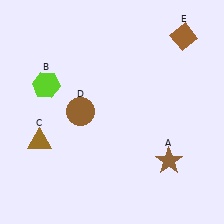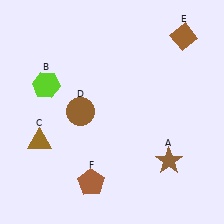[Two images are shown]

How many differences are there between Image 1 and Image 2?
There is 1 difference between the two images.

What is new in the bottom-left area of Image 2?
A brown pentagon (F) was added in the bottom-left area of Image 2.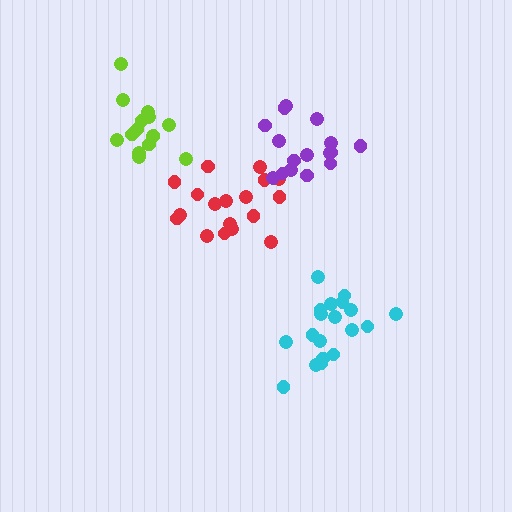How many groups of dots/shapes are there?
There are 4 groups.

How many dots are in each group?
Group 1: 18 dots, Group 2: 19 dots, Group 3: 16 dots, Group 4: 15 dots (68 total).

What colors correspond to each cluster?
The clusters are colored: red, cyan, purple, lime.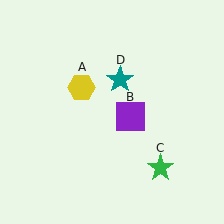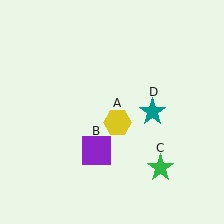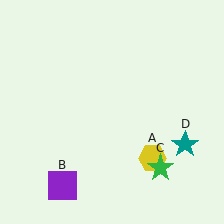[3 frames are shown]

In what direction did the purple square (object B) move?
The purple square (object B) moved down and to the left.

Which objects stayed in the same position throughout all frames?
Green star (object C) remained stationary.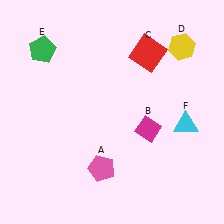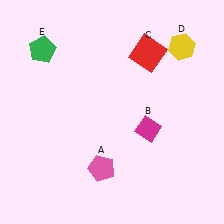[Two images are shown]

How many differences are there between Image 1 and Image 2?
There is 1 difference between the two images.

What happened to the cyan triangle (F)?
The cyan triangle (F) was removed in Image 2. It was in the bottom-right area of Image 1.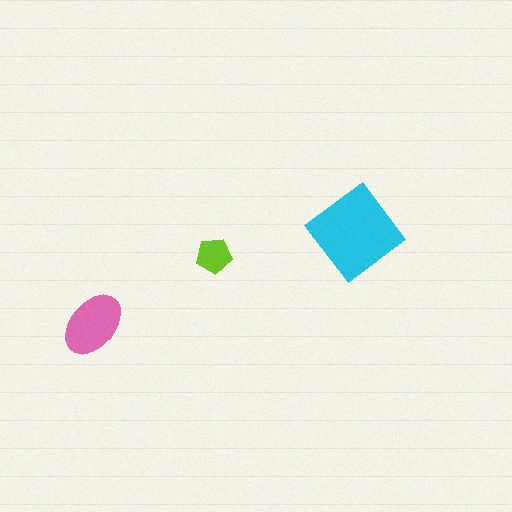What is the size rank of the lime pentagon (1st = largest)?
3rd.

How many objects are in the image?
There are 3 objects in the image.